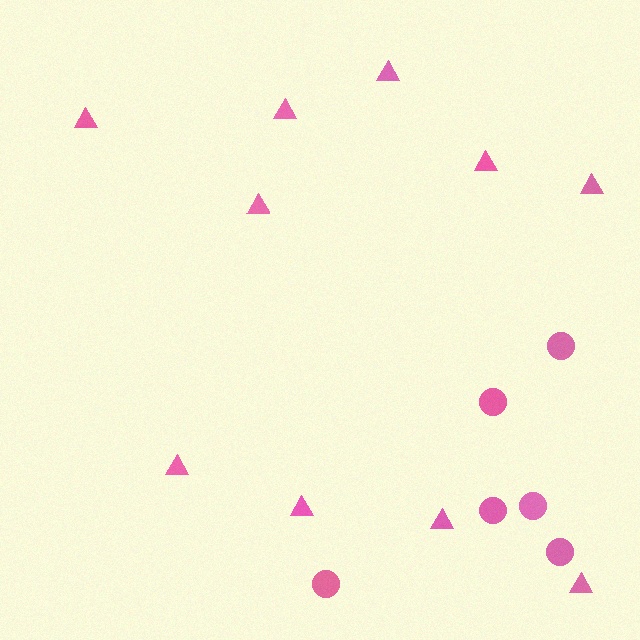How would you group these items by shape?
There are 2 groups: one group of circles (6) and one group of triangles (10).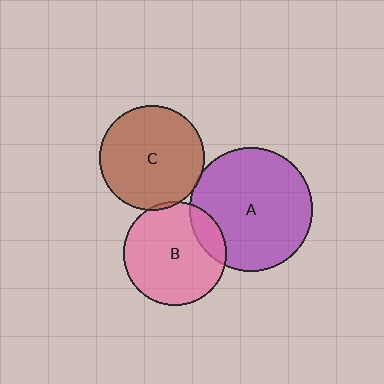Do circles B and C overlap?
Yes.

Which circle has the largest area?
Circle A (purple).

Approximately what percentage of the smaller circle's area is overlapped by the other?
Approximately 5%.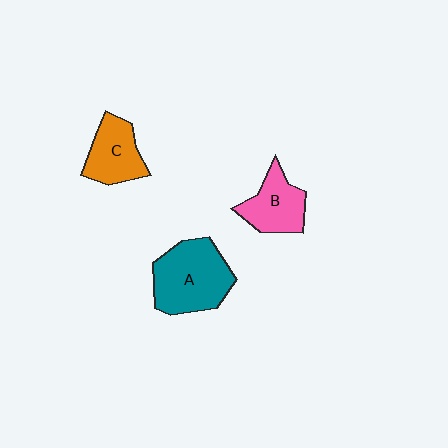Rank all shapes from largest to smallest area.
From largest to smallest: A (teal), B (pink), C (orange).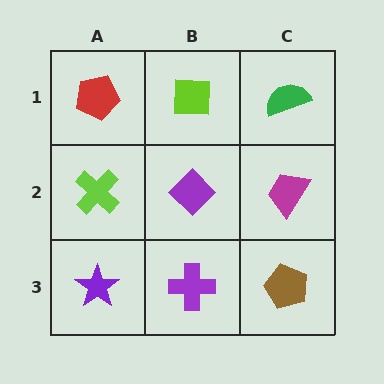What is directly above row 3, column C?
A magenta trapezoid.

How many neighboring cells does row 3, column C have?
2.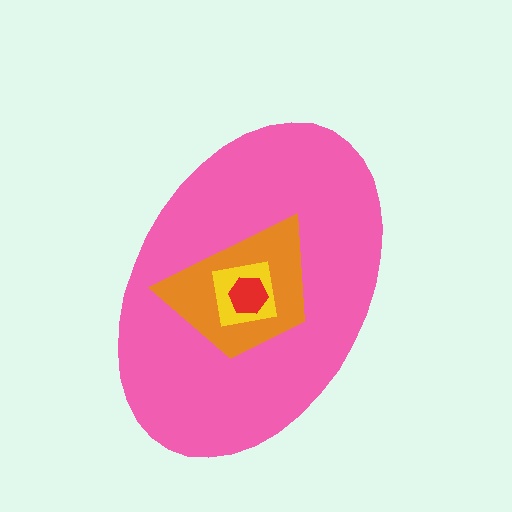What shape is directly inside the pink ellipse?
The orange trapezoid.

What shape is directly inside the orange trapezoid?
The yellow square.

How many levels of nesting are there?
4.